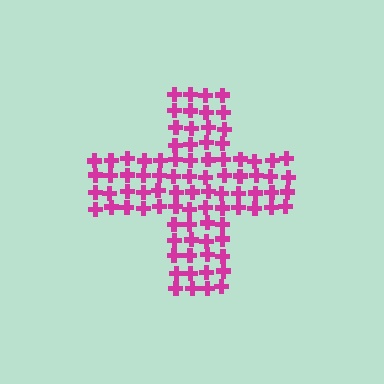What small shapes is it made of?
It is made of small crosses.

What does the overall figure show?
The overall figure shows a cross.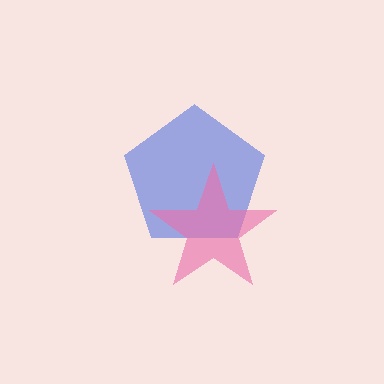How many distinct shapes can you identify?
There are 2 distinct shapes: a blue pentagon, a pink star.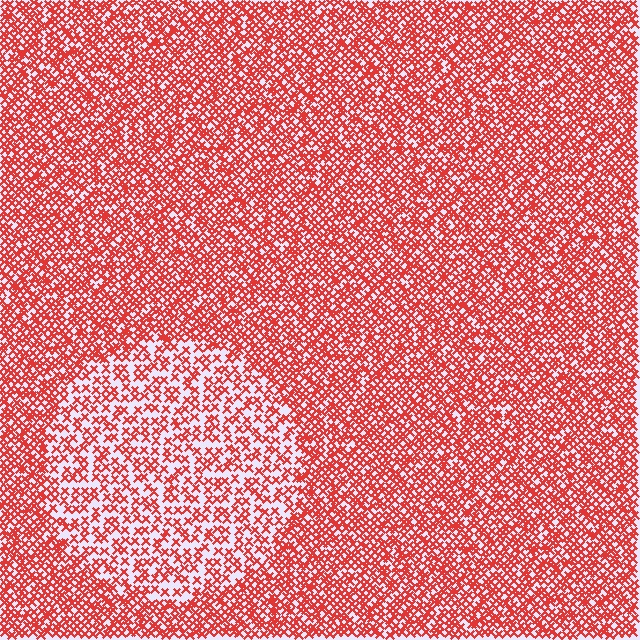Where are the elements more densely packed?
The elements are more densely packed outside the circle boundary.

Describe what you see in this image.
The image contains small red elements arranged at two different densities. A circle-shaped region is visible where the elements are less densely packed than the surrounding area.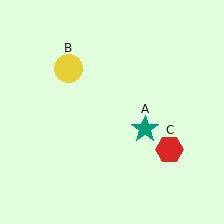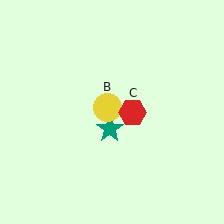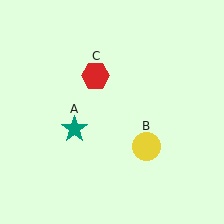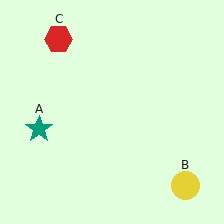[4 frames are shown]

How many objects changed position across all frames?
3 objects changed position: teal star (object A), yellow circle (object B), red hexagon (object C).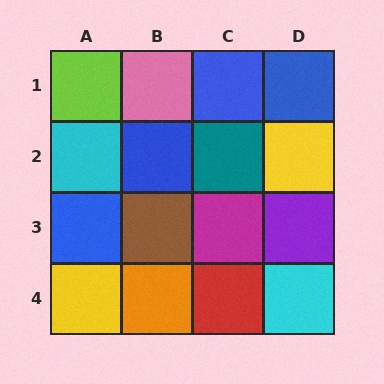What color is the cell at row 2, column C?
Teal.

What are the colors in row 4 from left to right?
Yellow, orange, red, cyan.